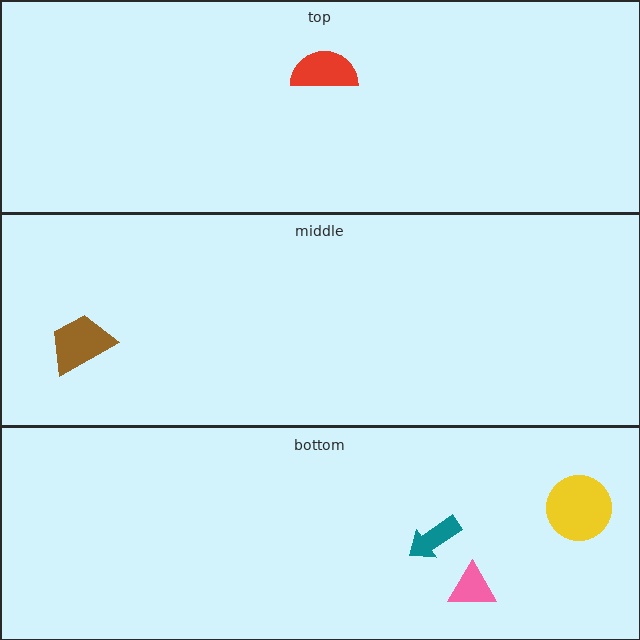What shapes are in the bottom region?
The yellow circle, the teal arrow, the pink triangle.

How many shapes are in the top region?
1.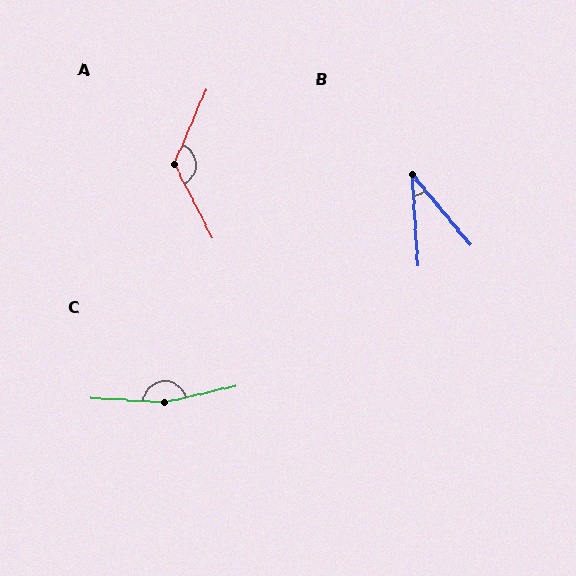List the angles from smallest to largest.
B (35°), A (129°), C (163°).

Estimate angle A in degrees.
Approximately 129 degrees.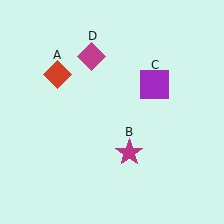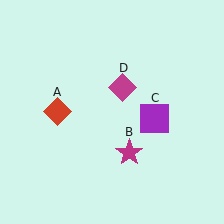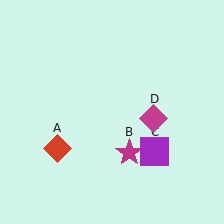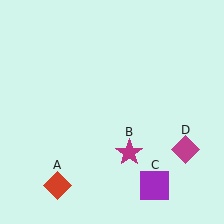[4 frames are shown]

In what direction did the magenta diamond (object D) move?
The magenta diamond (object D) moved down and to the right.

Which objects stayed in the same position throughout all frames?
Magenta star (object B) remained stationary.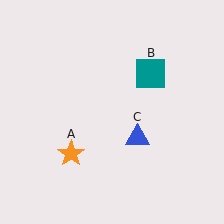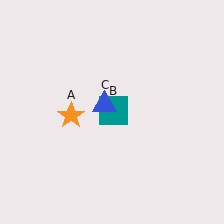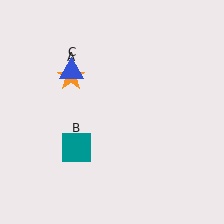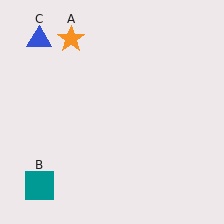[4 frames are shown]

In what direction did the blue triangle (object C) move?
The blue triangle (object C) moved up and to the left.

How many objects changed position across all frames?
3 objects changed position: orange star (object A), teal square (object B), blue triangle (object C).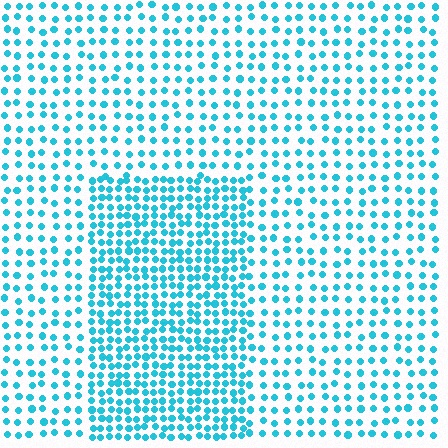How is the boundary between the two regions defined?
The boundary is defined by a change in element density (approximately 1.9x ratio). All elements are the same color, size, and shape.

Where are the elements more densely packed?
The elements are more densely packed inside the rectangle boundary.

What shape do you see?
I see a rectangle.